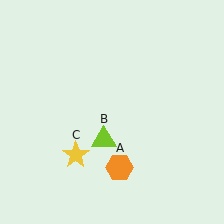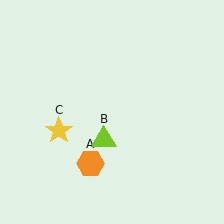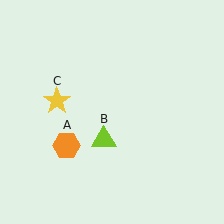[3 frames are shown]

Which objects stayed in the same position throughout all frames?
Lime triangle (object B) remained stationary.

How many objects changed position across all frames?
2 objects changed position: orange hexagon (object A), yellow star (object C).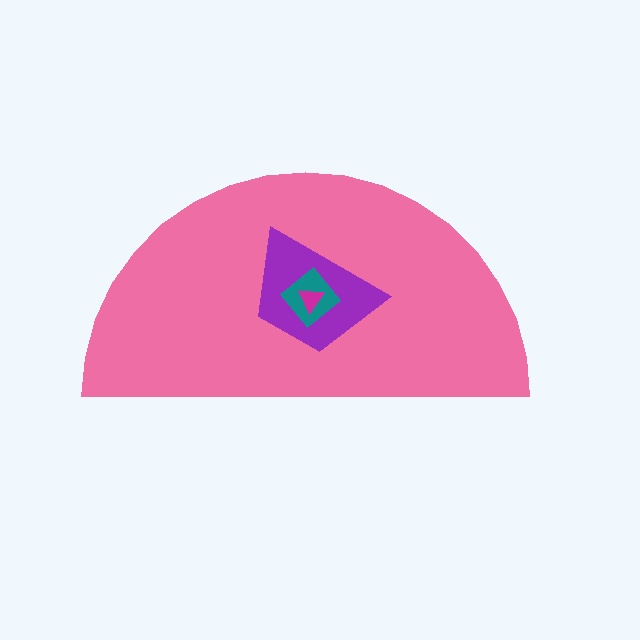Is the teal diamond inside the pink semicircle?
Yes.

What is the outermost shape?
The pink semicircle.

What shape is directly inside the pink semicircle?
The purple trapezoid.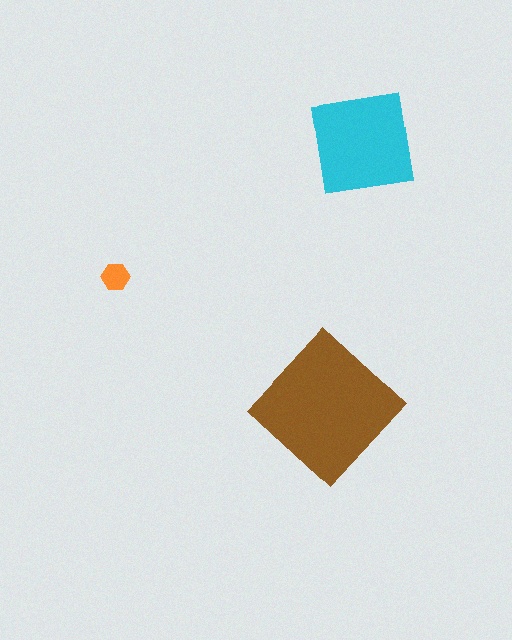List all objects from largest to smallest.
The brown diamond, the cyan square, the orange hexagon.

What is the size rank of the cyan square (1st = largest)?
2nd.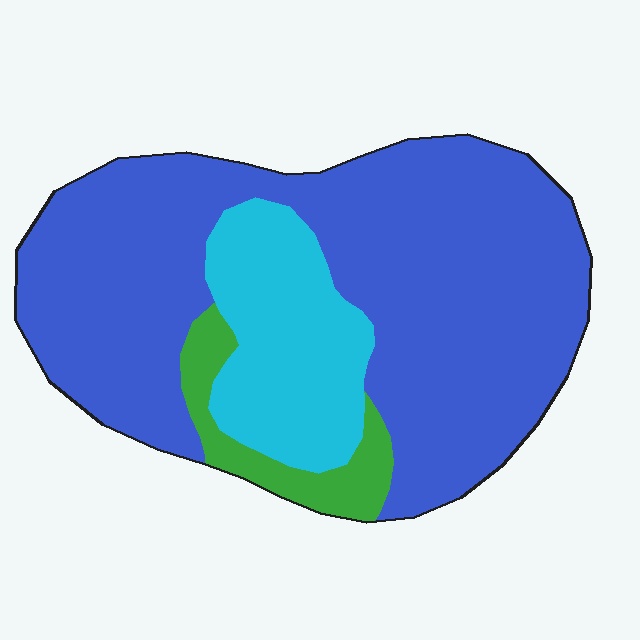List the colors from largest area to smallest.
From largest to smallest: blue, cyan, green.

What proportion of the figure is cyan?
Cyan covers about 20% of the figure.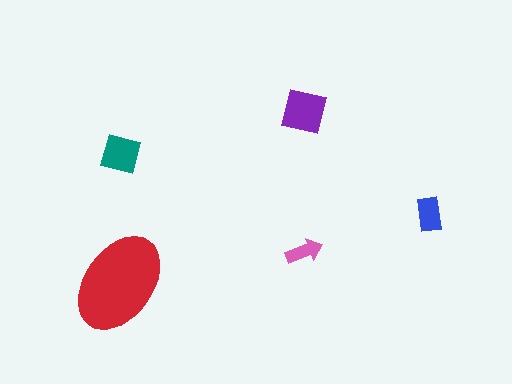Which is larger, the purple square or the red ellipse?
The red ellipse.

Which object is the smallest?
The pink arrow.